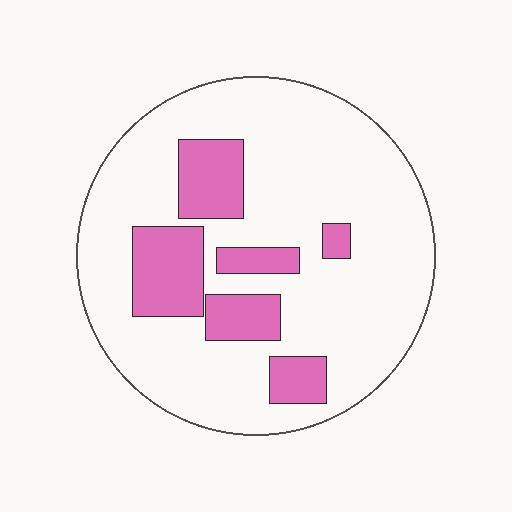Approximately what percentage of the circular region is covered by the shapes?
Approximately 20%.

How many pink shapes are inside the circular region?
6.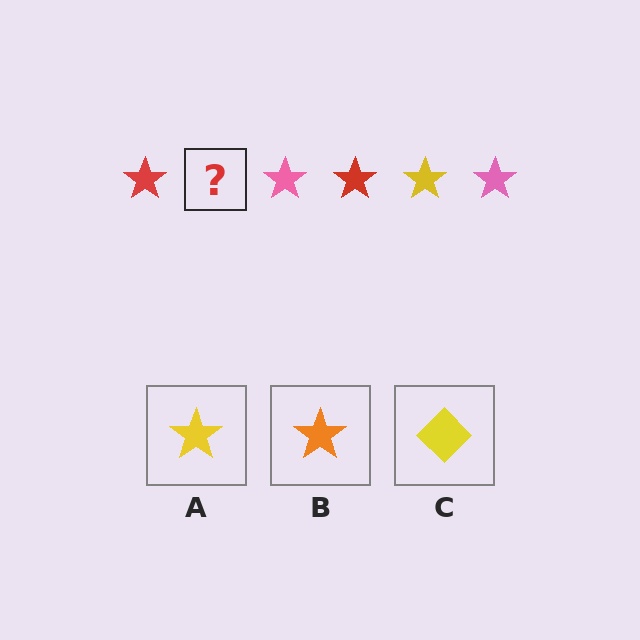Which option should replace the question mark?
Option A.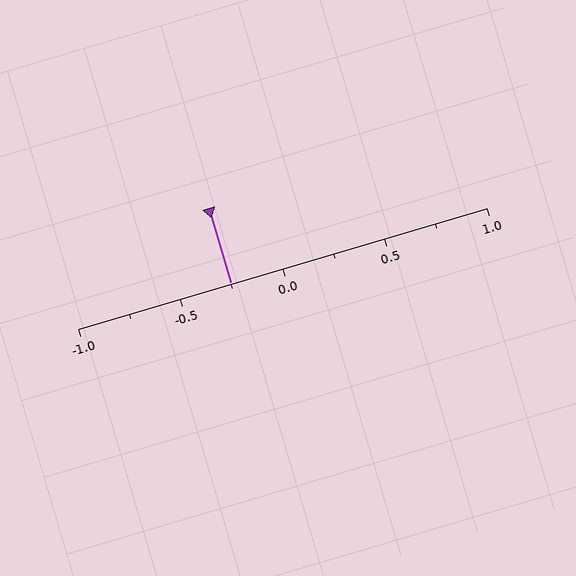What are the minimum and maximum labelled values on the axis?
The axis runs from -1.0 to 1.0.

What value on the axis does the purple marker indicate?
The marker indicates approximately -0.25.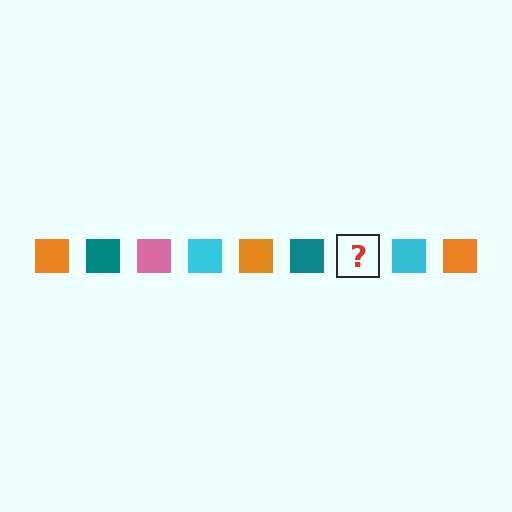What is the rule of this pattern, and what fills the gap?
The rule is that the pattern cycles through orange, teal, pink, cyan squares. The gap should be filled with a pink square.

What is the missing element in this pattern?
The missing element is a pink square.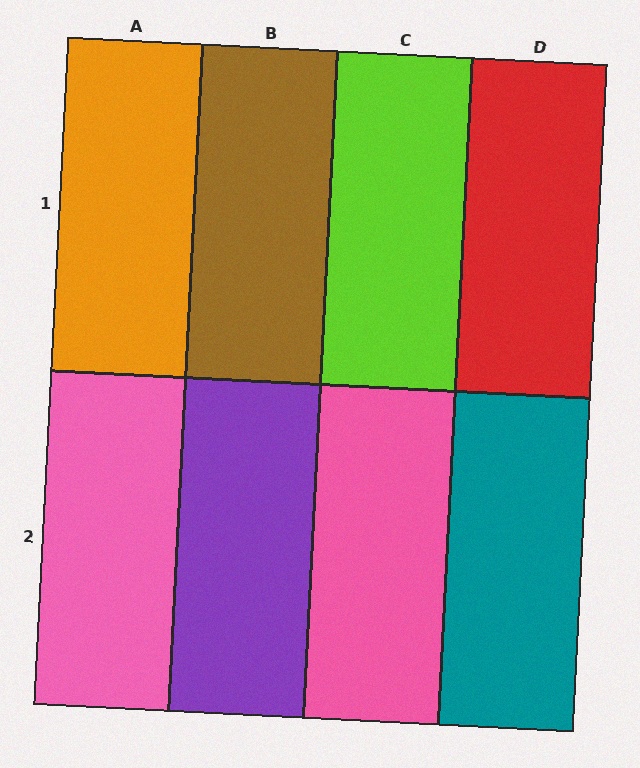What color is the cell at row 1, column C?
Lime.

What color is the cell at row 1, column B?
Brown.